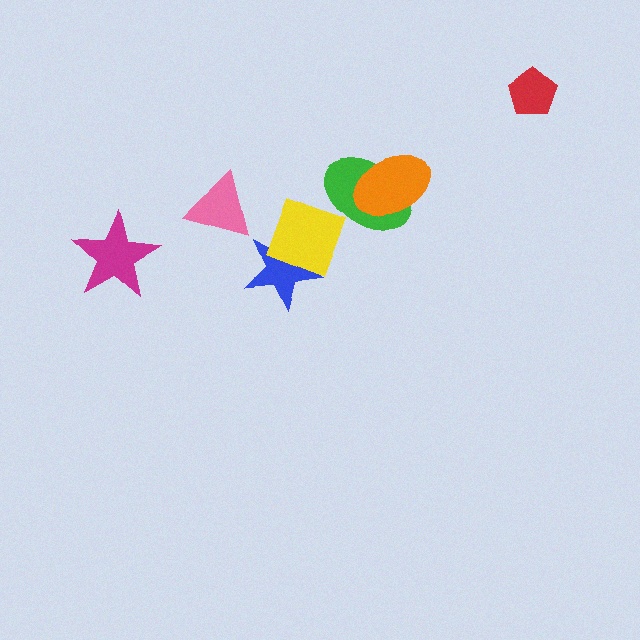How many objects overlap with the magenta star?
0 objects overlap with the magenta star.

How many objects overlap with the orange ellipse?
1 object overlaps with the orange ellipse.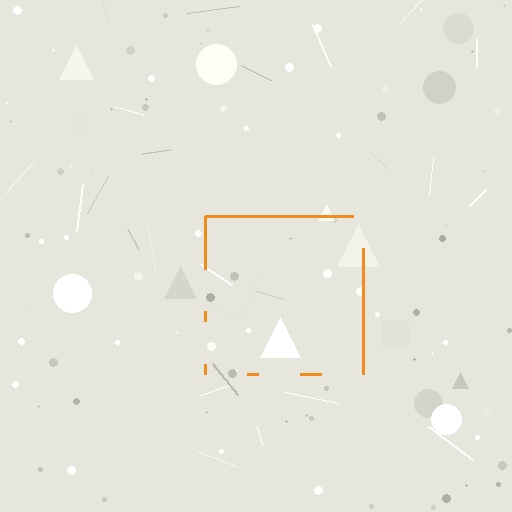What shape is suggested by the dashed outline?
The dashed outline suggests a square.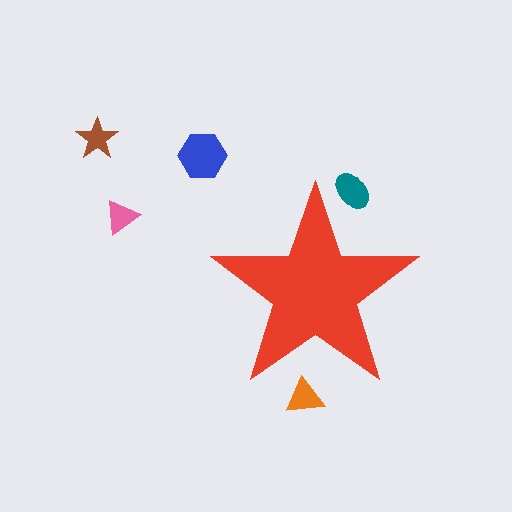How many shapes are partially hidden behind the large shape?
2 shapes are partially hidden.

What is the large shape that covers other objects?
A red star.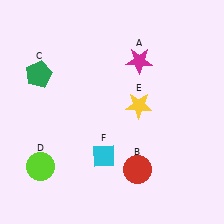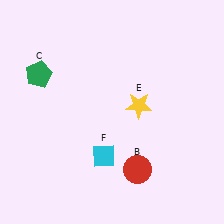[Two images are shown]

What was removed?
The lime circle (D), the magenta star (A) were removed in Image 2.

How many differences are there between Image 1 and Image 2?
There are 2 differences between the two images.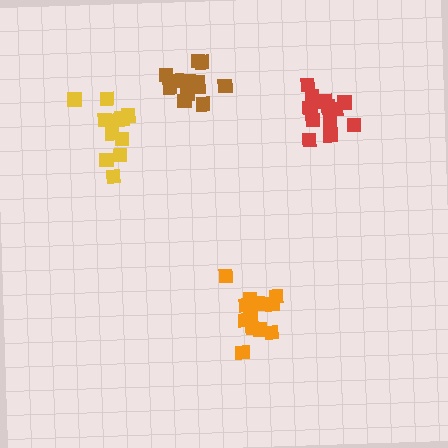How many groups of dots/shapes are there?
There are 4 groups.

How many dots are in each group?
Group 1: 12 dots, Group 2: 12 dots, Group 3: 14 dots, Group 4: 11 dots (49 total).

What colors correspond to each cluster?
The clusters are colored: brown, orange, red, yellow.